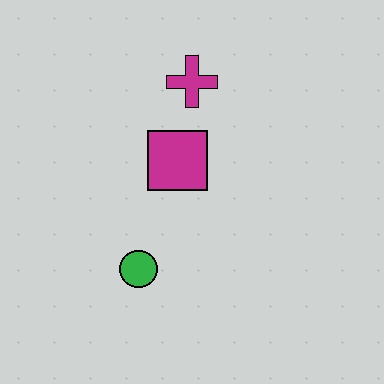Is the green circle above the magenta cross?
No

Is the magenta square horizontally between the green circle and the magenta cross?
Yes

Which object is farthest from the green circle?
The magenta cross is farthest from the green circle.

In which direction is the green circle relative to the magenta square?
The green circle is below the magenta square.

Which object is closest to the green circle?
The magenta square is closest to the green circle.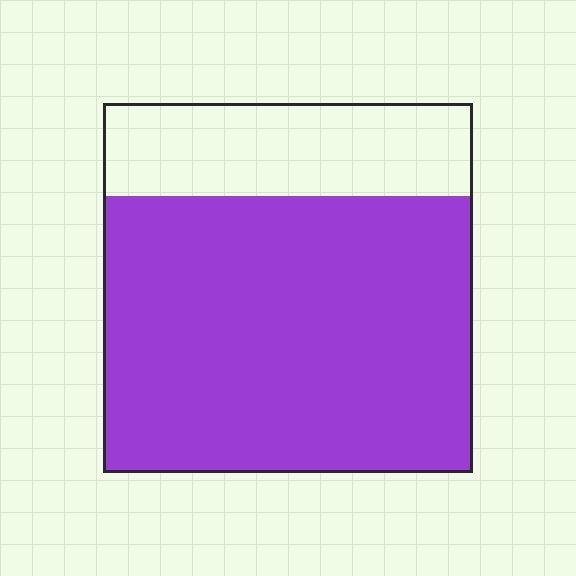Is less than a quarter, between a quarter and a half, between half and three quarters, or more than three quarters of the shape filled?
Between half and three quarters.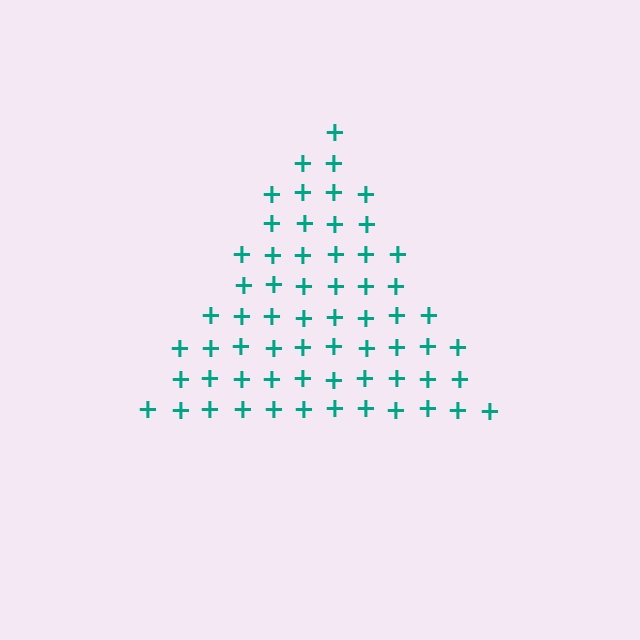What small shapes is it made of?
It is made of small plus signs.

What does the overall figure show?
The overall figure shows a triangle.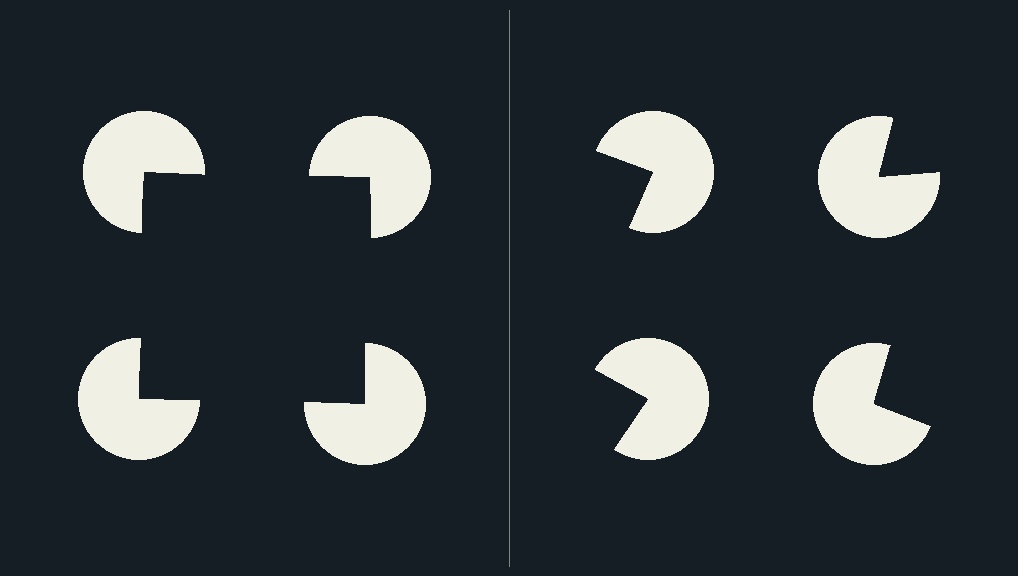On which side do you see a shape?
An illusory square appears on the left side. On the right side the wedge cuts are rotated, so no coherent shape forms.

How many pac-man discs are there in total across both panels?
8 — 4 on each side.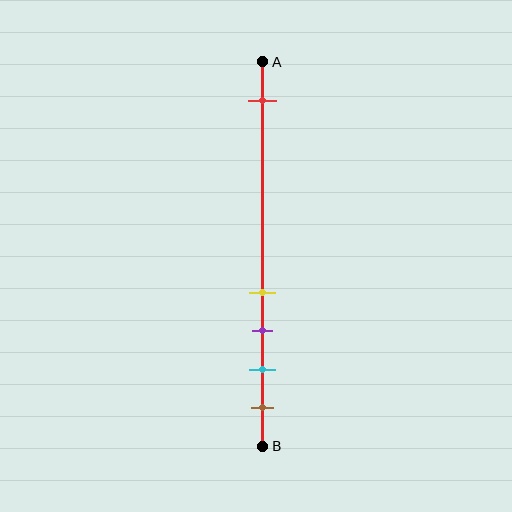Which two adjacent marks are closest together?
The yellow and purple marks are the closest adjacent pair.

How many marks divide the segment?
There are 5 marks dividing the segment.